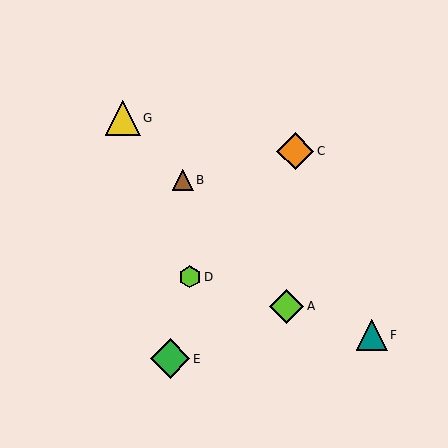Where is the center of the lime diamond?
The center of the lime diamond is at (287, 306).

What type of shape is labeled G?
Shape G is a yellow triangle.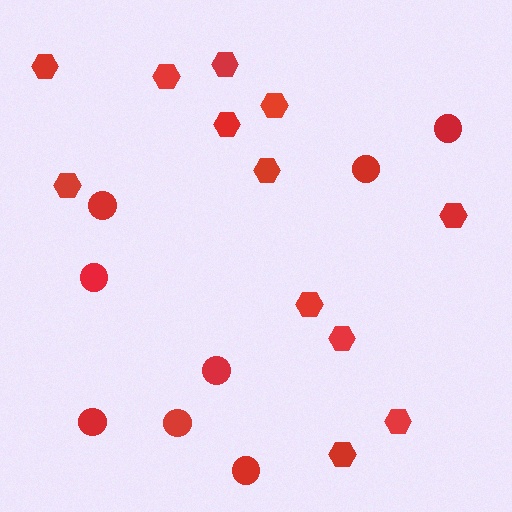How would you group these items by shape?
There are 2 groups: one group of circles (8) and one group of hexagons (12).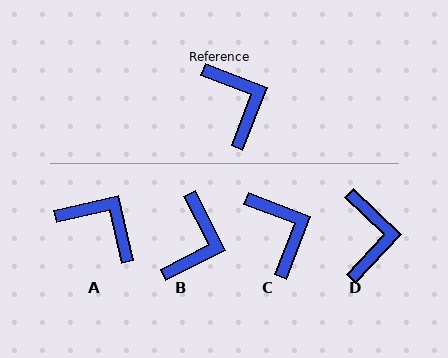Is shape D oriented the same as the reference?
No, it is off by about 22 degrees.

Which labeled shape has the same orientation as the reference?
C.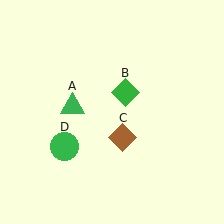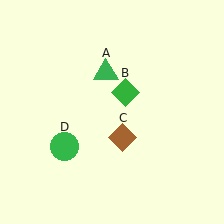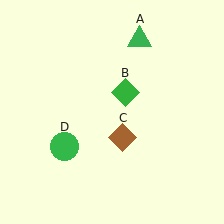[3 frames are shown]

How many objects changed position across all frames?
1 object changed position: green triangle (object A).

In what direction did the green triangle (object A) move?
The green triangle (object A) moved up and to the right.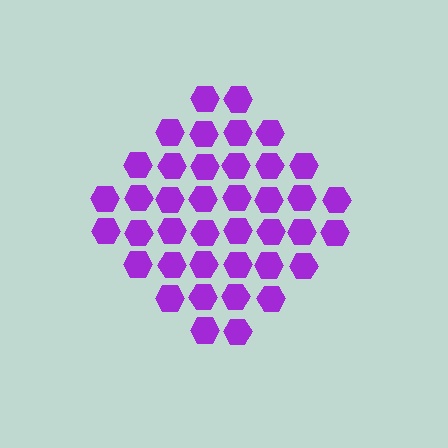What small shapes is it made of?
It is made of small hexagons.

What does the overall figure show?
The overall figure shows a diamond.